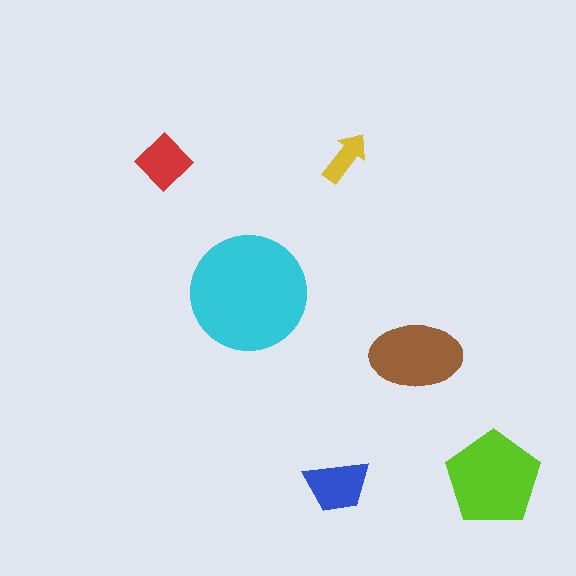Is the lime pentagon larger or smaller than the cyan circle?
Smaller.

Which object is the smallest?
The yellow arrow.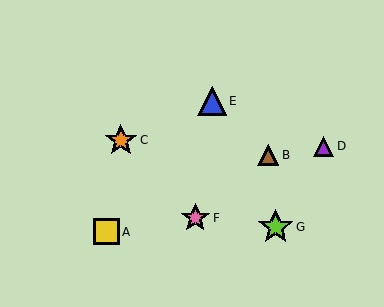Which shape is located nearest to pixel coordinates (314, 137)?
The purple triangle (labeled D) at (324, 146) is nearest to that location.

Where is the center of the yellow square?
The center of the yellow square is at (106, 232).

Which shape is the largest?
The lime star (labeled G) is the largest.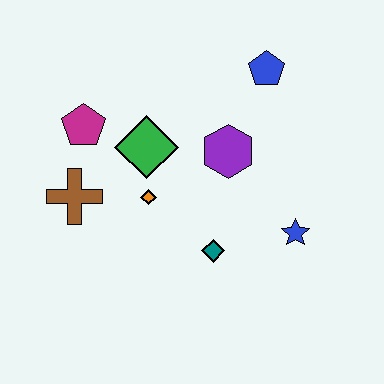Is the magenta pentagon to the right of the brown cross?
Yes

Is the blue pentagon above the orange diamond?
Yes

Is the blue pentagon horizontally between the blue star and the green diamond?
Yes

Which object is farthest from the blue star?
The magenta pentagon is farthest from the blue star.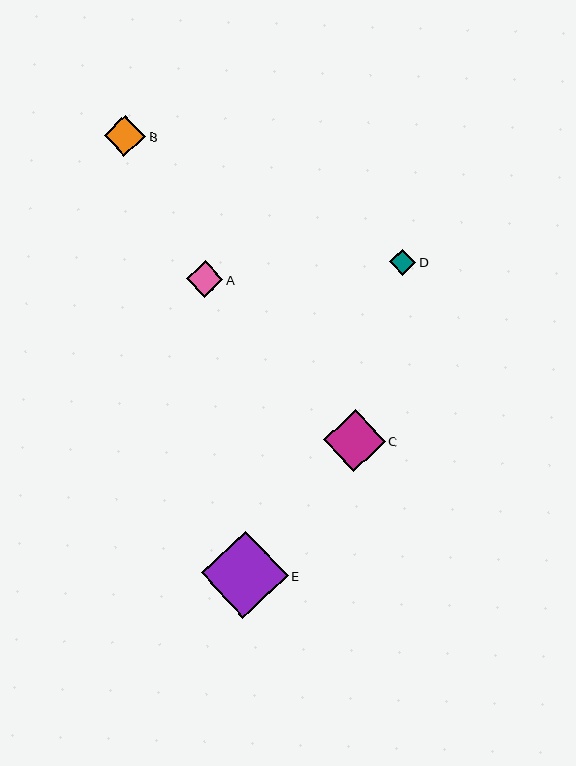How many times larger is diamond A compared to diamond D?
Diamond A is approximately 1.4 times the size of diamond D.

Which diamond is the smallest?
Diamond D is the smallest with a size of approximately 26 pixels.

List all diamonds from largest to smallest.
From largest to smallest: E, C, B, A, D.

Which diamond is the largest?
Diamond E is the largest with a size of approximately 87 pixels.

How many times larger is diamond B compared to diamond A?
Diamond B is approximately 1.1 times the size of diamond A.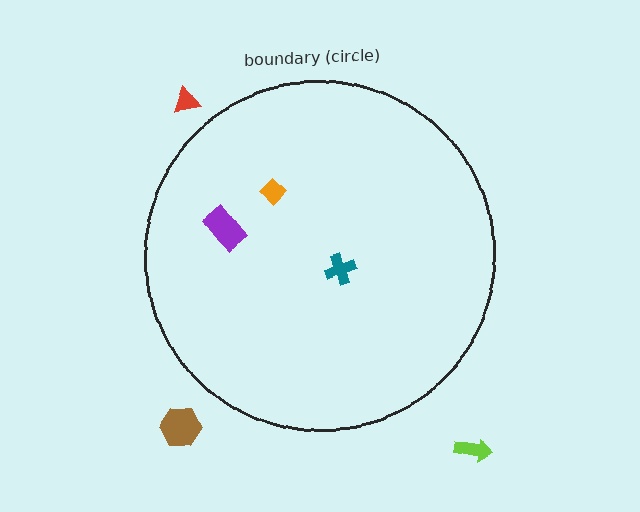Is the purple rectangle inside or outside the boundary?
Inside.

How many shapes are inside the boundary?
3 inside, 3 outside.